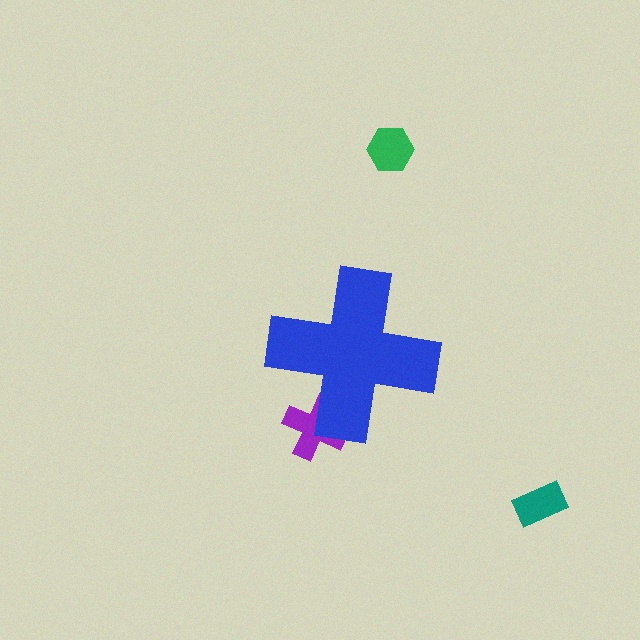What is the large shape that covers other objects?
A blue cross.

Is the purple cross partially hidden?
Yes, the purple cross is partially hidden behind the blue cross.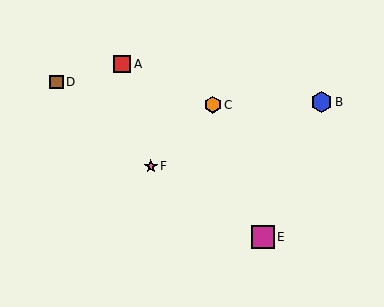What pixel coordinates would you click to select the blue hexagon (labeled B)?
Click at (322, 102) to select the blue hexagon B.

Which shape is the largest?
The magenta square (labeled E) is the largest.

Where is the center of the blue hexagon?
The center of the blue hexagon is at (322, 102).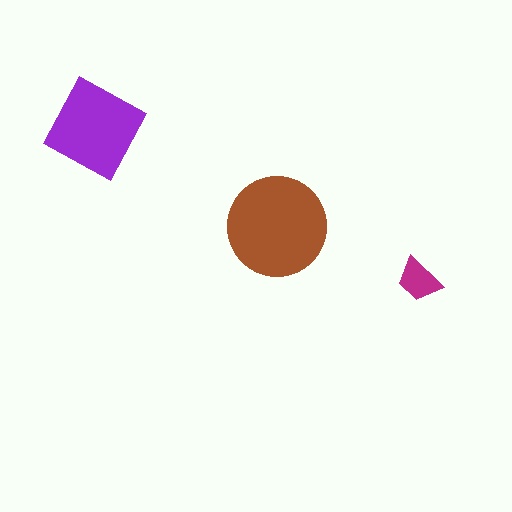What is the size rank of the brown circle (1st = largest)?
1st.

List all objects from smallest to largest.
The magenta trapezoid, the purple diamond, the brown circle.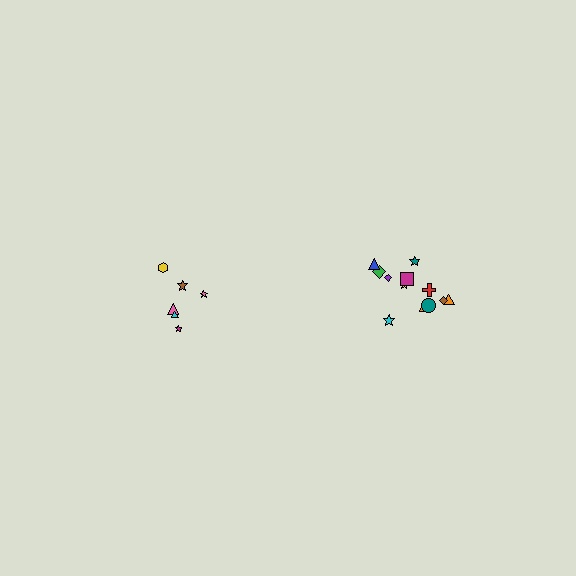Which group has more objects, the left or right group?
The right group.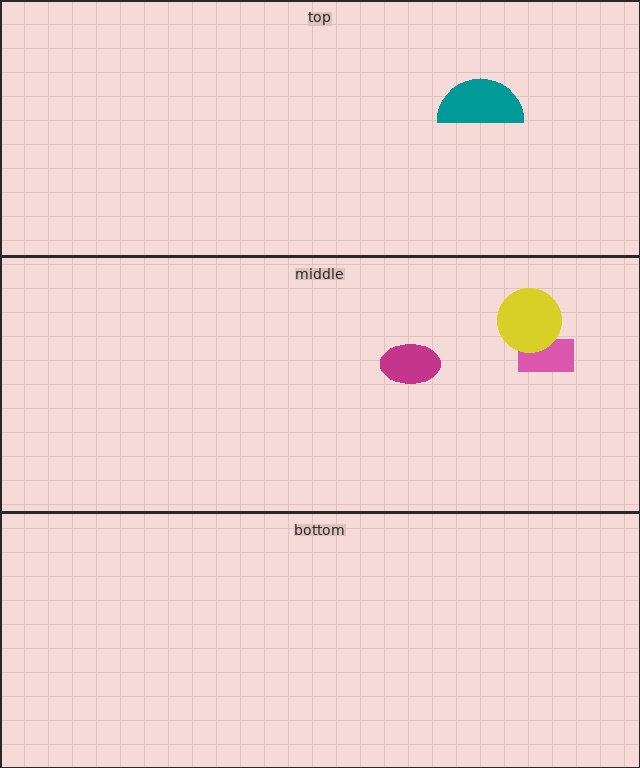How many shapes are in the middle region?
3.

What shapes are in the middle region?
The magenta ellipse, the pink rectangle, the yellow circle.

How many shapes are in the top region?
1.